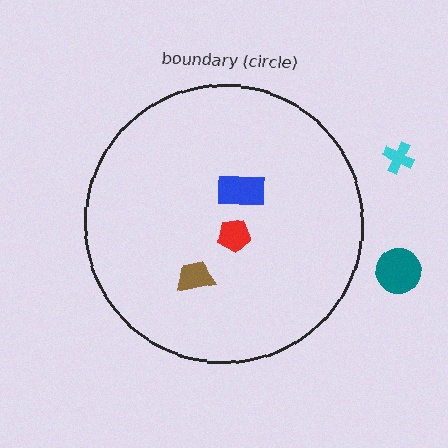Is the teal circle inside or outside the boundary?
Outside.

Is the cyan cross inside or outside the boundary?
Outside.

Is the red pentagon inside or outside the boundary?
Inside.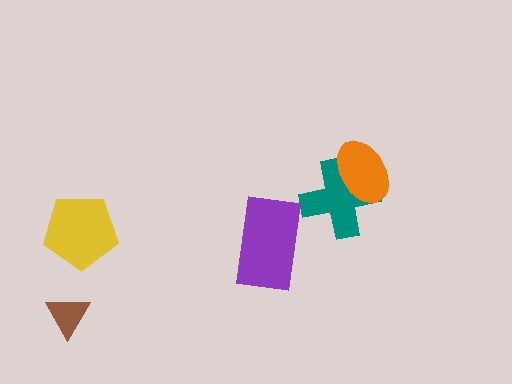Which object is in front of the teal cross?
The orange ellipse is in front of the teal cross.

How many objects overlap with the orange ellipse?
1 object overlaps with the orange ellipse.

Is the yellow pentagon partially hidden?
No, no other shape covers it.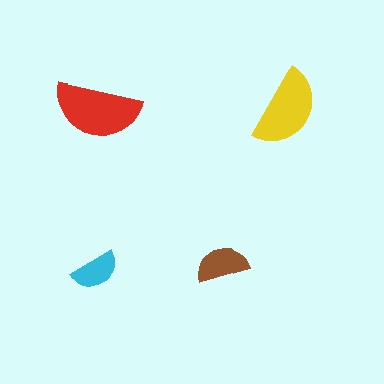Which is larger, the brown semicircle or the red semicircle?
The red one.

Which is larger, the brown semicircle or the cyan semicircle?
The brown one.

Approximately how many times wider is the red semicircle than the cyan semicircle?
About 2 times wider.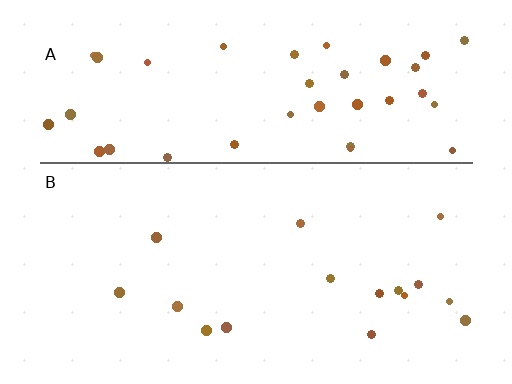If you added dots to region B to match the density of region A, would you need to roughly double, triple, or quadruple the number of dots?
Approximately triple.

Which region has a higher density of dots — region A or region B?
A (the top).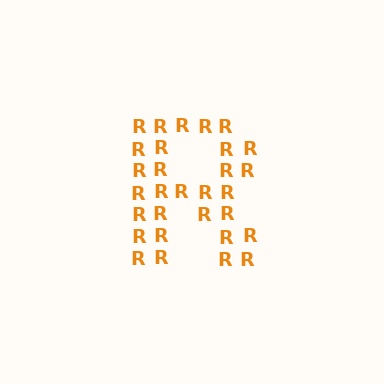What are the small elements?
The small elements are letter R's.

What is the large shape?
The large shape is the letter R.